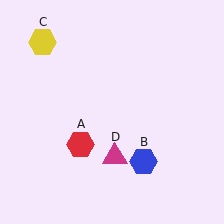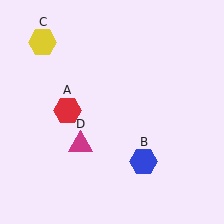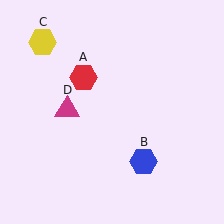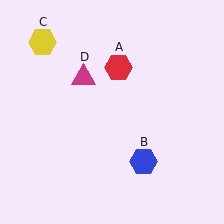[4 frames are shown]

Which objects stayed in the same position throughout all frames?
Blue hexagon (object B) and yellow hexagon (object C) remained stationary.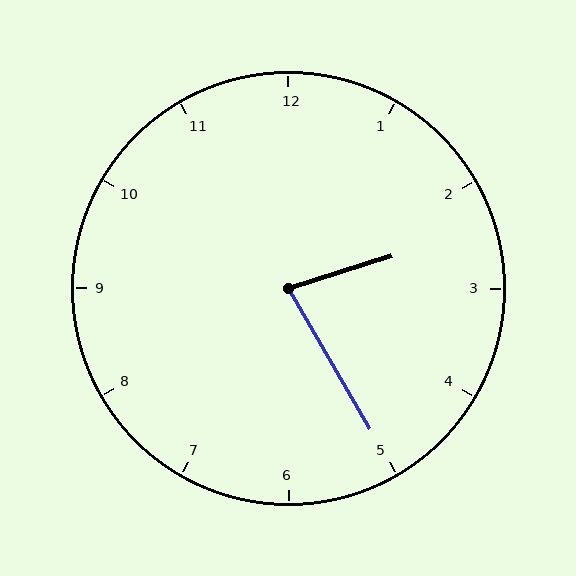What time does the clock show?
2:25.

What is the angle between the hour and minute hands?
Approximately 78 degrees.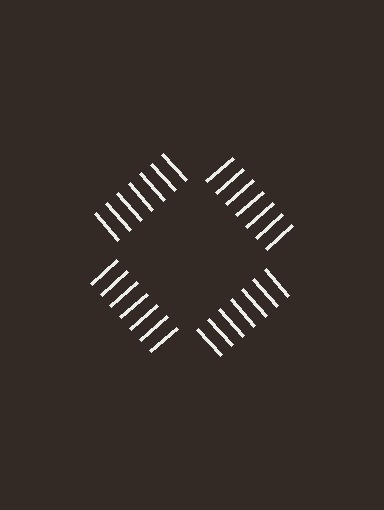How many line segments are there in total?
28 — 7 along each of the 4 edges.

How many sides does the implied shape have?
4 sides — the line-ends trace a square.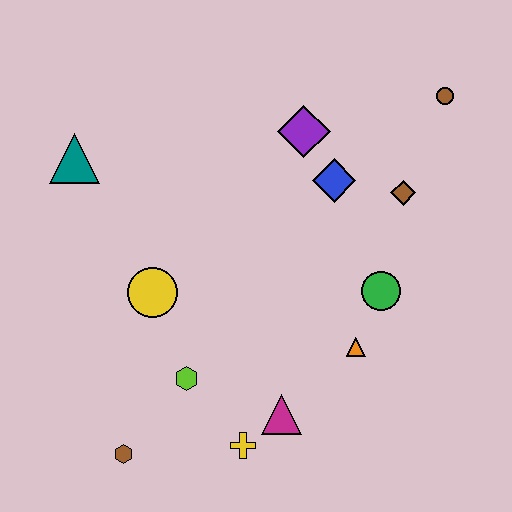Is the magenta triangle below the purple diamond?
Yes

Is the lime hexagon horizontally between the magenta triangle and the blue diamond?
No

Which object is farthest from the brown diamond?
The brown hexagon is farthest from the brown diamond.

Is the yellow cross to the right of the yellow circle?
Yes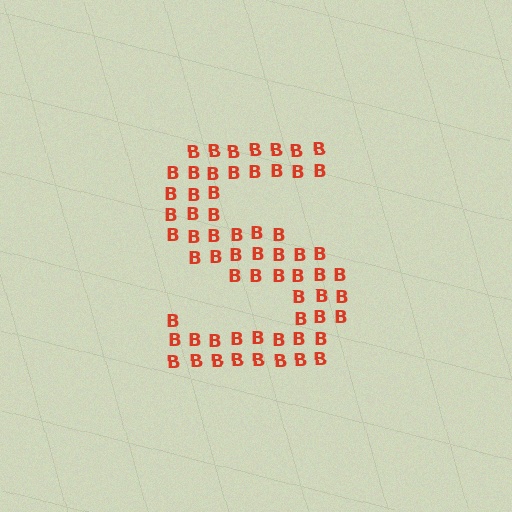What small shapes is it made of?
It is made of small letter B's.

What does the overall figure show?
The overall figure shows the letter S.